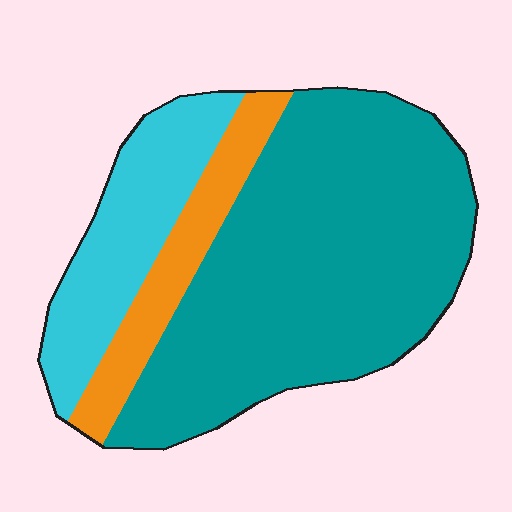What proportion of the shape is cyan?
Cyan covers roughly 20% of the shape.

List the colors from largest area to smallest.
From largest to smallest: teal, cyan, orange.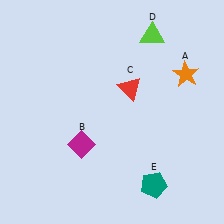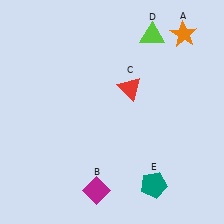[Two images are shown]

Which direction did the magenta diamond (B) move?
The magenta diamond (B) moved down.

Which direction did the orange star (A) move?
The orange star (A) moved up.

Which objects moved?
The objects that moved are: the orange star (A), the magenta diamond (B).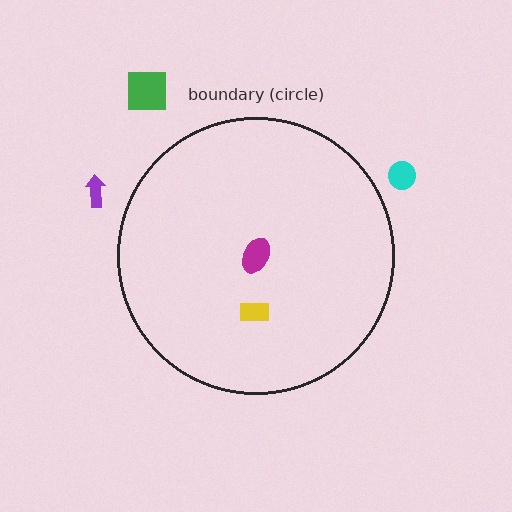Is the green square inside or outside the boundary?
Outside.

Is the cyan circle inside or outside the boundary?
Outside.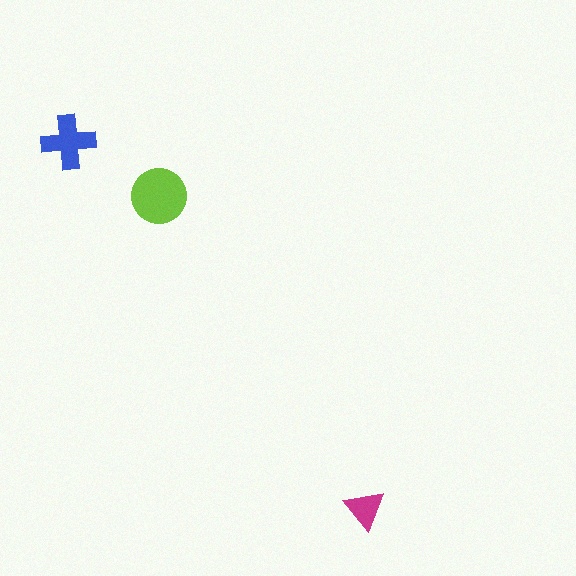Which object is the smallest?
The magenta triangle.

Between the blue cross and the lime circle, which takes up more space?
The lime circle.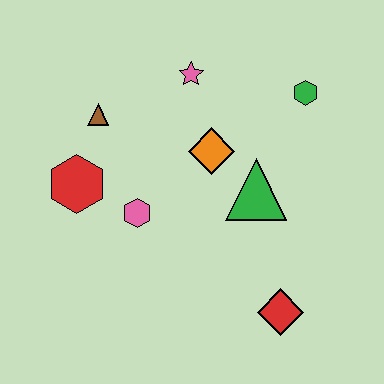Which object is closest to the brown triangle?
The red hexagon is closest to the brown triangle.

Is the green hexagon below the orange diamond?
No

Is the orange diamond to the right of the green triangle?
No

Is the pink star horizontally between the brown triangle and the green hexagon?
Yes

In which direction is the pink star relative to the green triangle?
The pink star is above the green triangle.